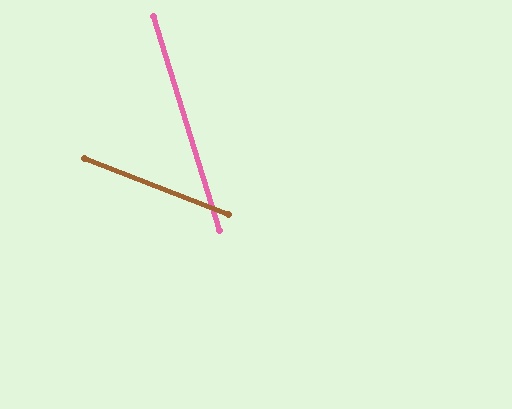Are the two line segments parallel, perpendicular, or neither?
Neither parallel nor perpendicular — they differ by about 51°.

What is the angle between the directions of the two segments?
Approximately 51 degrees.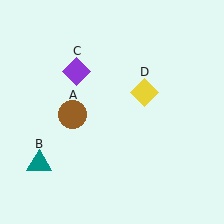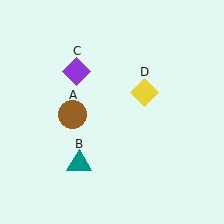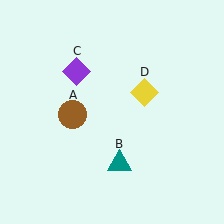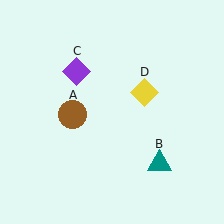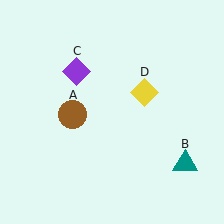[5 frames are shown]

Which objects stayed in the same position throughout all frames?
Brown circle (object A) and purple diamond (object C) and yellow diamond (object D) remained stationary.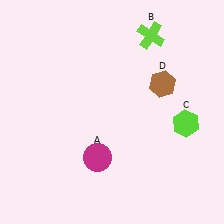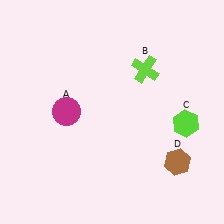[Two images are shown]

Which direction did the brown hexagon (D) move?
The brown hexagon (D) moved down.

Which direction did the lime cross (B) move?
The lime cross (B) moved down.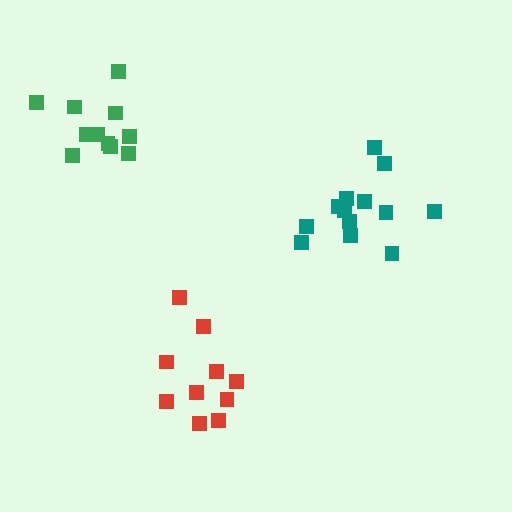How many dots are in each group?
Group 1: 13 dots, Group 2: 10 dots, Group 3: 11 dots (34 total).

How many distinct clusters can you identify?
There are 3 distinct clusters.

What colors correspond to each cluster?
The clusters are colored: teal, red, green.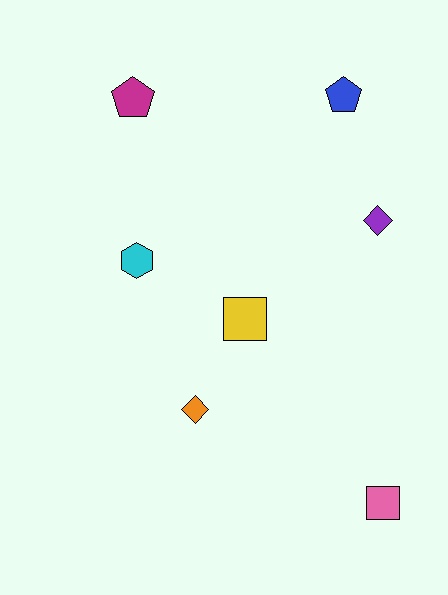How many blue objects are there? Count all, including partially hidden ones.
There is 1 blue object.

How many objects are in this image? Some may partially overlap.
There are 7 objects.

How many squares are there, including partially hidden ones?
There are 2 squares.